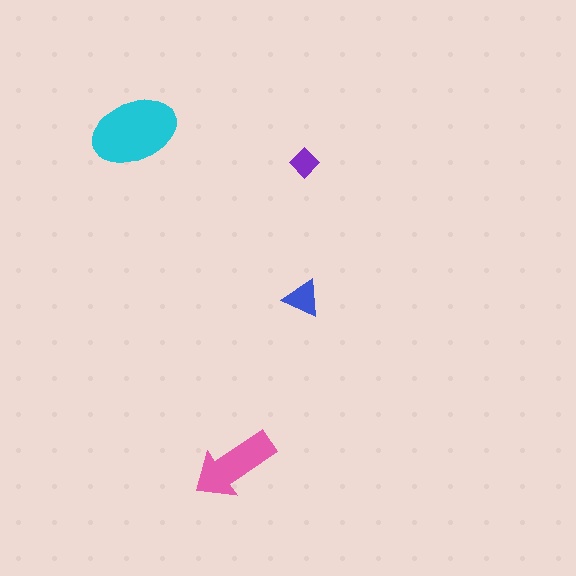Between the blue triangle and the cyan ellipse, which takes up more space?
The cyan ellipse.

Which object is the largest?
The cyan ellipse.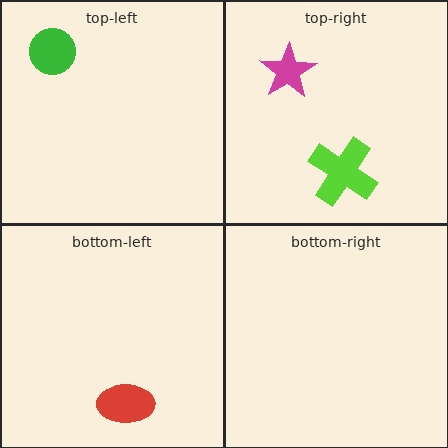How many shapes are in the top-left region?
1.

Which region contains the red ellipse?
The bottom-left region.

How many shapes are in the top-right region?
2.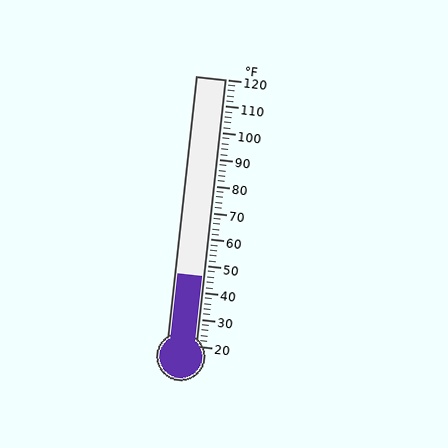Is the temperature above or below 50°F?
The temperature is below 50°F.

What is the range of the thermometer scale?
The thermometer scale ranges from 20°F to 120°F.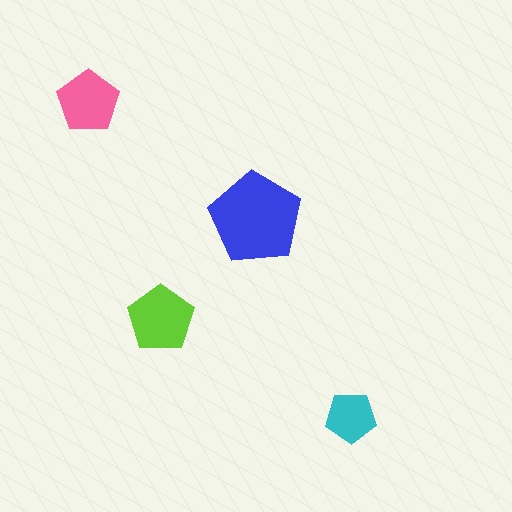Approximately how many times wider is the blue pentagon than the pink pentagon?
About 1.5 times wider.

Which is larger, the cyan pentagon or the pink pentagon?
The pink one.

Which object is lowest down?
The cyan pentagon is bottommost.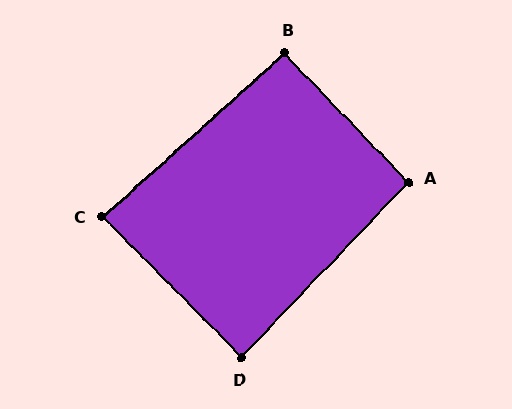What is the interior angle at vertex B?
Approximately 92 degrees (approximately right).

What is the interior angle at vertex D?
Approximately 88 degrees (approximately right).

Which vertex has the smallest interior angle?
C, at approximately 87 degrees.